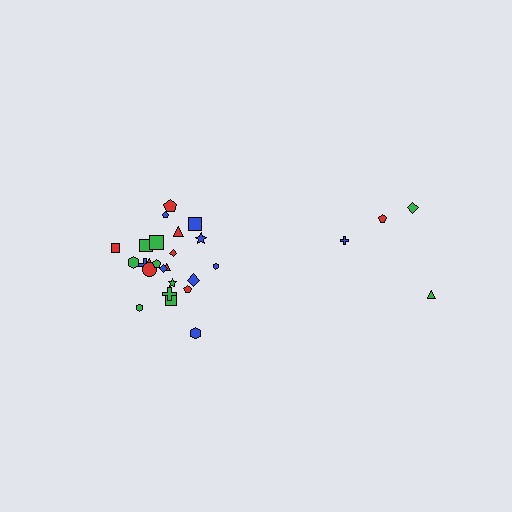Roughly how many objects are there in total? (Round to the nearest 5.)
Roughly 30 objects in total.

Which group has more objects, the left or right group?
The left group.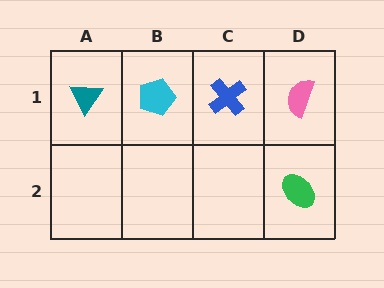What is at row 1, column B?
A cyan pentagon.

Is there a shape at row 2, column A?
No, that cell is empty.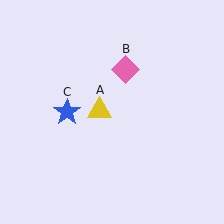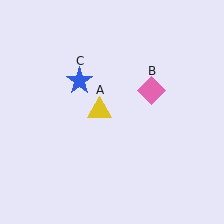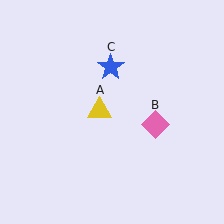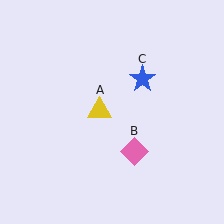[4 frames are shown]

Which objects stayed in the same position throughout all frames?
Yellow triangle (object A) remained stationary.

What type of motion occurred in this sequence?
The pink diamond (object B), blue star (object C) rotated clockwise around the center of the scene.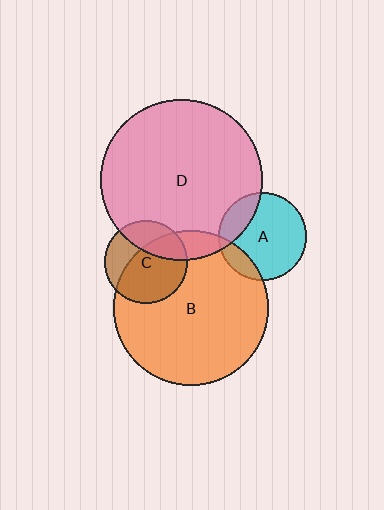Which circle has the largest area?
Circle D (pink).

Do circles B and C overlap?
Yes.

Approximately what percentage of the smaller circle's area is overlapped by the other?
Approximately 65%.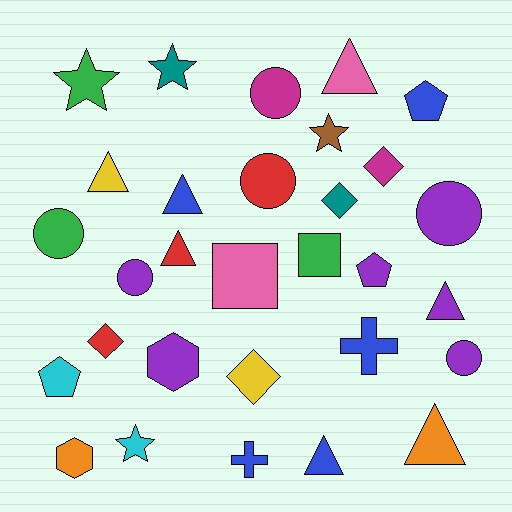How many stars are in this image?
There are 4 stars.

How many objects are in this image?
There are 30 objects.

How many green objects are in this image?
There are 3 green objects.